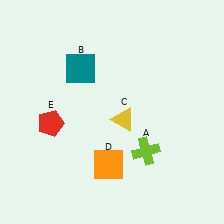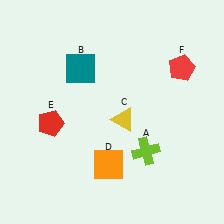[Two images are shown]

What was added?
A red pentagon (F) was added in Image 2.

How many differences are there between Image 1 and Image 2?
There is 1 difference between the two images.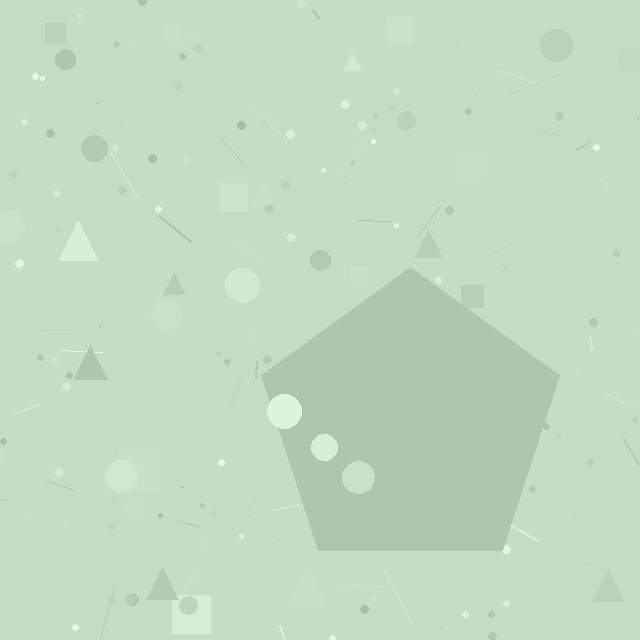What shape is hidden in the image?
A pentagon is hidden in the image.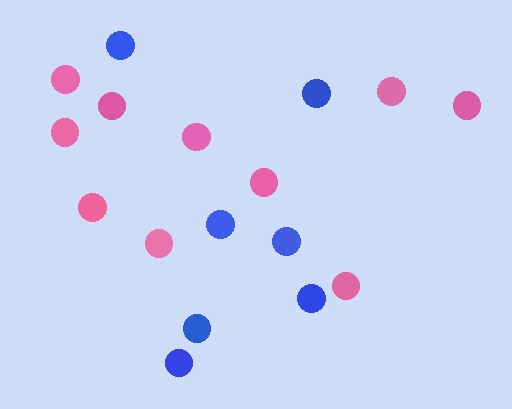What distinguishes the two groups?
There are 2 groups: one group of pink circles (10) and one group of blue circles (7).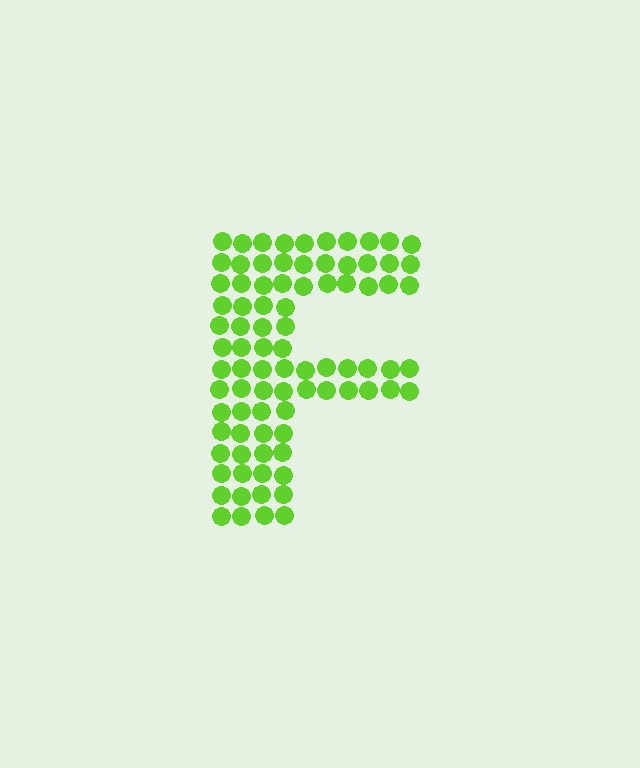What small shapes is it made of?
It is made of small circles.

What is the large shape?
The large shape is the letter F.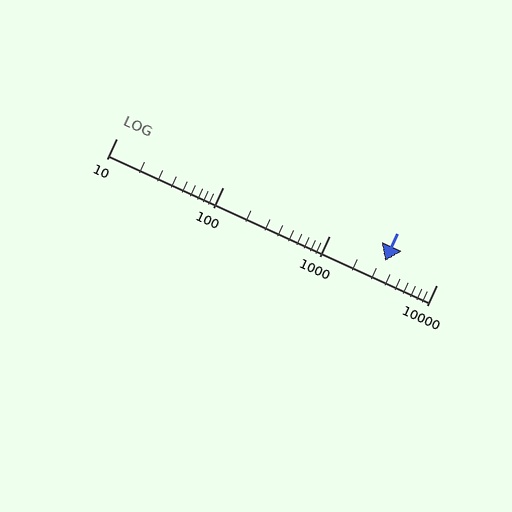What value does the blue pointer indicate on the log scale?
The pointer indicates approximately 3300.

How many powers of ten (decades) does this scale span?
The scale spans 3 decades, from 10 to 10000.